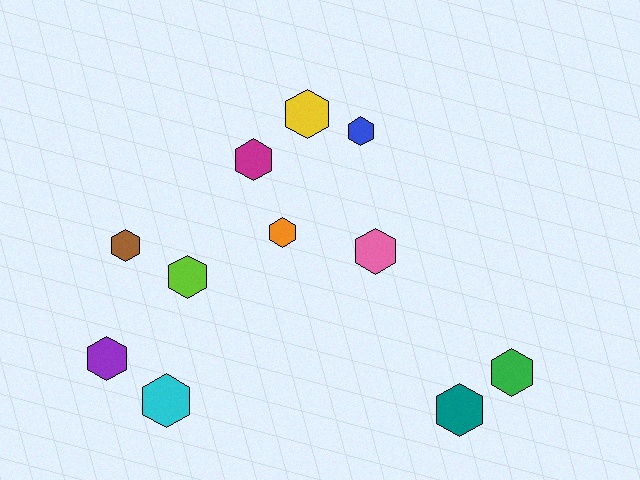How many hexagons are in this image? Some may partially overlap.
There are 11 hexagons.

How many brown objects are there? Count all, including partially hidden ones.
There is 1 brown object.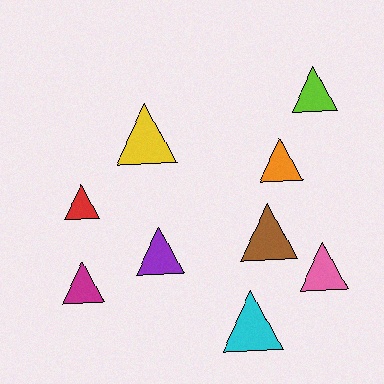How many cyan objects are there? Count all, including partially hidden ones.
There is 1 cyan object.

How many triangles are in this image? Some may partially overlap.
There are 9 triangles.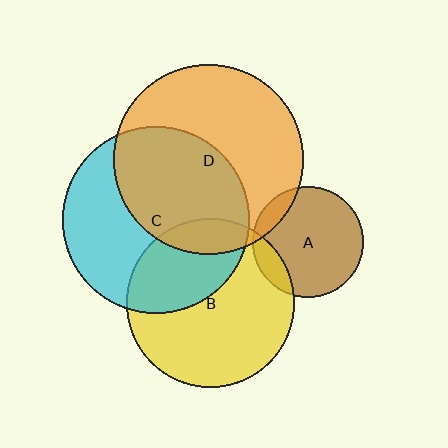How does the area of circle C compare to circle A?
Approximately 2.8 times.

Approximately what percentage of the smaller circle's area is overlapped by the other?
Approximately 15%.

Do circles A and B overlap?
Yes.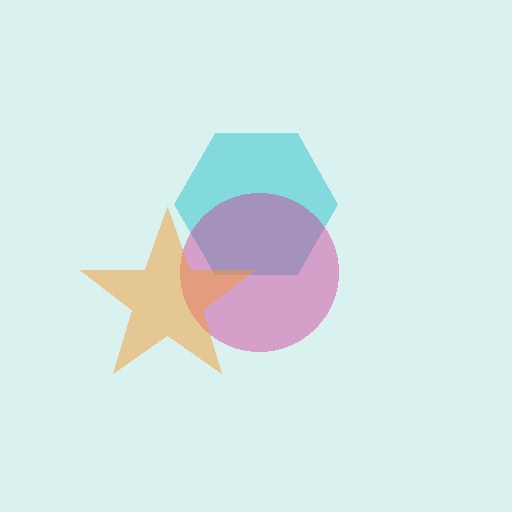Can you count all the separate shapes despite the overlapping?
Yes, there are 3 separate shapes.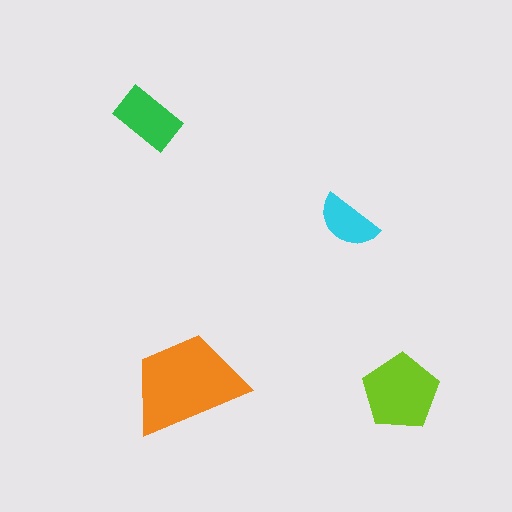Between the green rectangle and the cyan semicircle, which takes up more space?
The green rectangle.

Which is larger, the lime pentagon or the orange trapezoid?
The orange trapezoid.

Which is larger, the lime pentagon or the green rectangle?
The lime pentagon.